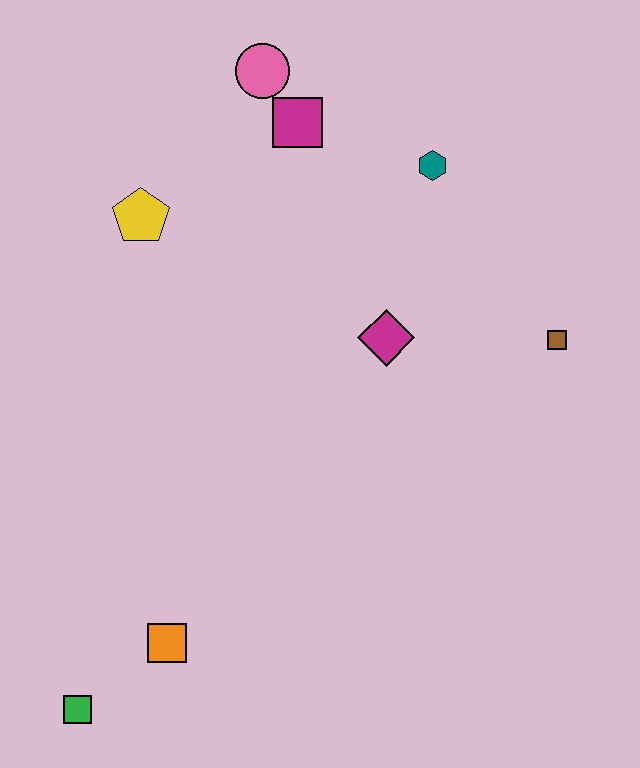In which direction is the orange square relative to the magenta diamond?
The orange square is below the magenta diamond.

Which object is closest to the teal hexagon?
The magenta square is closest to the teal hexagon.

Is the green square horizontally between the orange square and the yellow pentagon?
No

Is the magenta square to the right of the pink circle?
Yes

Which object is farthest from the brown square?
The green square is farthest from the brown square.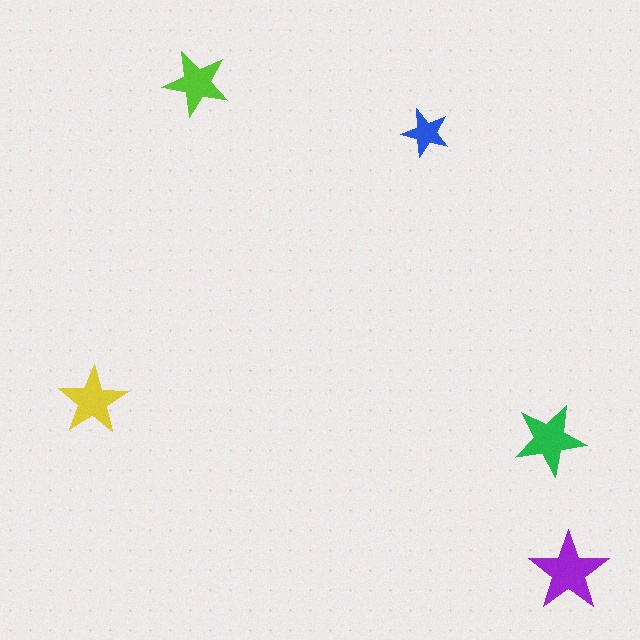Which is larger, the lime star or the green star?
The green one.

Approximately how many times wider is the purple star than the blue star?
About 1.5 times wider.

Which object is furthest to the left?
The yellow star is leftmost.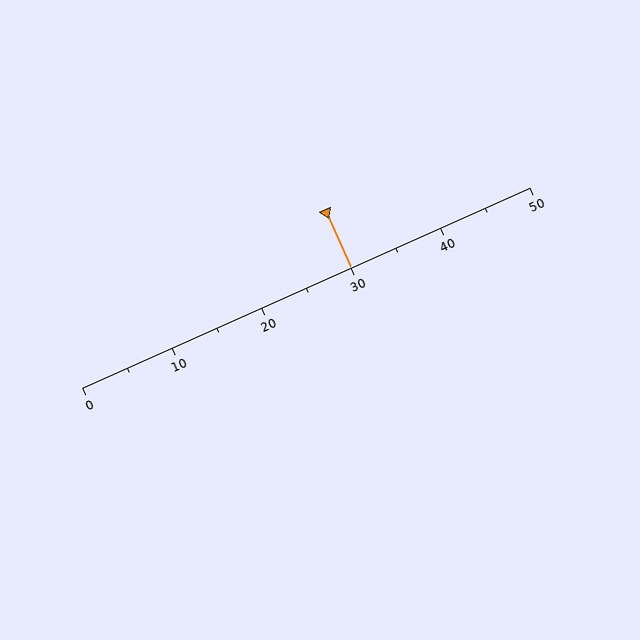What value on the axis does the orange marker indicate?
The marker indicates approximately 30.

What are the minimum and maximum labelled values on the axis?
The axis runs from 0 to 50.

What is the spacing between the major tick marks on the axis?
The major ticks are spaced 10 apart.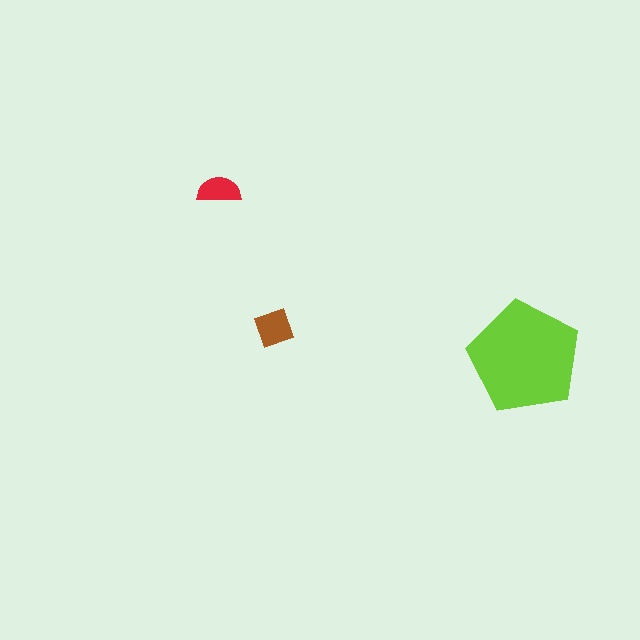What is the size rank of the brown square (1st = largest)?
2nd.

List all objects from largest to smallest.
The lime pentagon, the brown square, the red semicircle.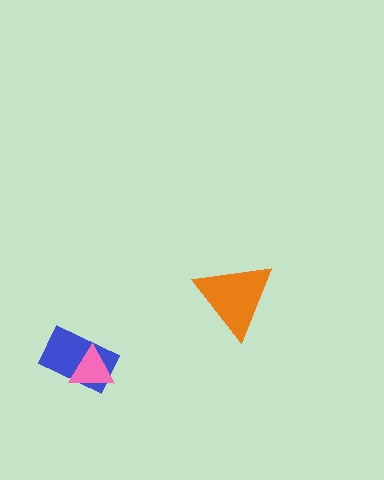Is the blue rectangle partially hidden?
Yes, it is partially covered by another shape.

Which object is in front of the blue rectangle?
The pink triangle is in front of the blue rectangle.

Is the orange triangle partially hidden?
No, no other shape covers it.